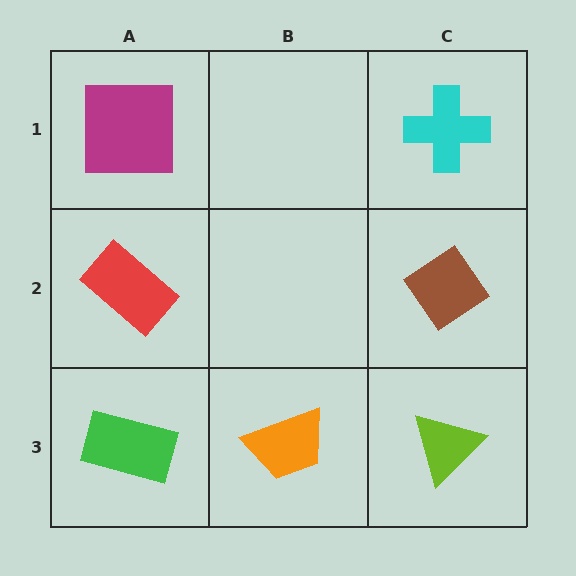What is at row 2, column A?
A red rectangle.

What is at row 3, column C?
A lime triangle.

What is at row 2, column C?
A brown diamond.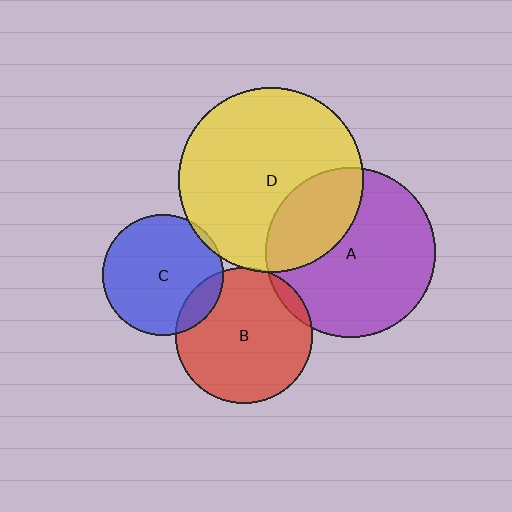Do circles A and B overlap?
Yes.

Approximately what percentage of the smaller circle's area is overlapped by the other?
Approximately 5%.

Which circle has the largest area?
Circle D (yellow).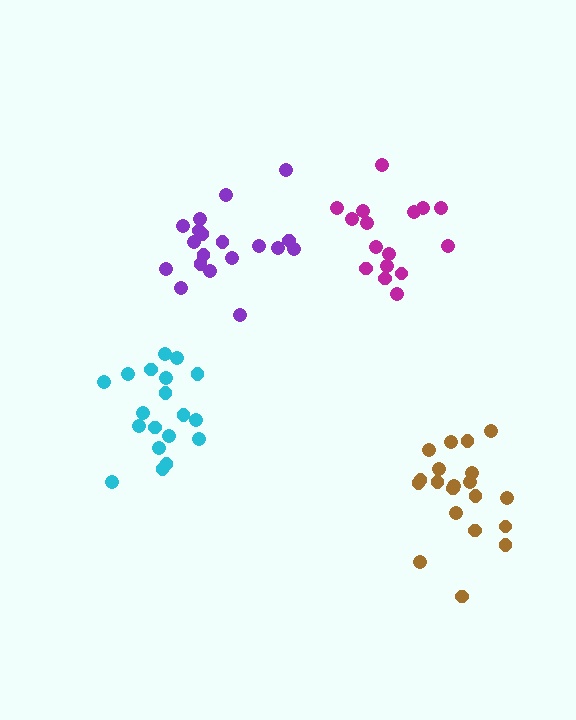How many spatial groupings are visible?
There are 4 spatial groupings.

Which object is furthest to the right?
The brown cluster is rightmost.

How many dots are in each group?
Group 1: 19 dots, Group 2: 20 dots, Group 3: 16 dots, Group 4: 19 dots (74 total).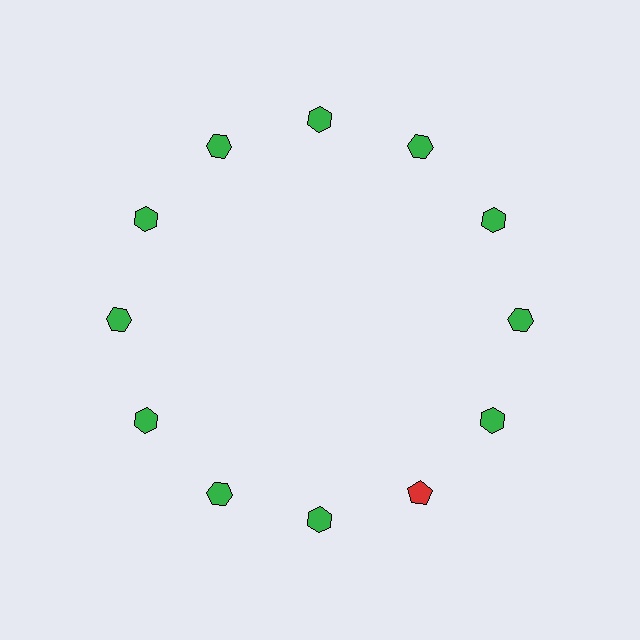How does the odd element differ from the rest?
It differs in both color (red instead of green) and shape (pentagon instead of hexagon).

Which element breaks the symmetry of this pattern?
The red pentagon at roughly the 5 o'clock position breaks the symmetry. All other shapes are green hexagons.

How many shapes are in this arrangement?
There are 12 shapes arranged in a ring pattern.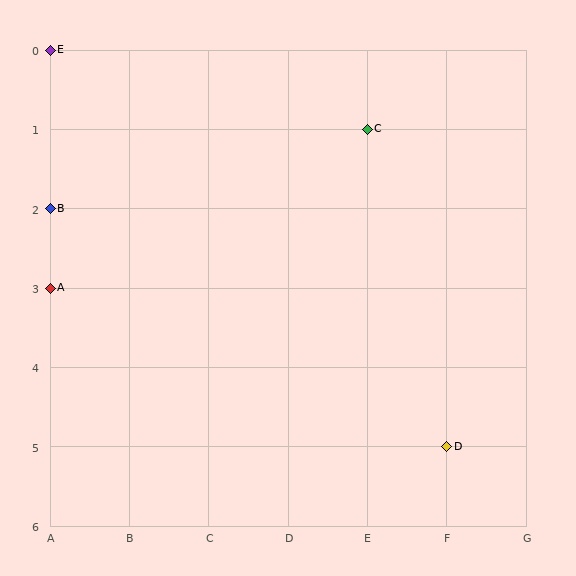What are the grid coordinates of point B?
Point B is at grid coordinates (A, 2).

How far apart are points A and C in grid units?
Points A and C are 4 columns and 2 rows apart (about 4.5 grid units diagonally).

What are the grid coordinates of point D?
Point D is at grid coordinates (F, 5).